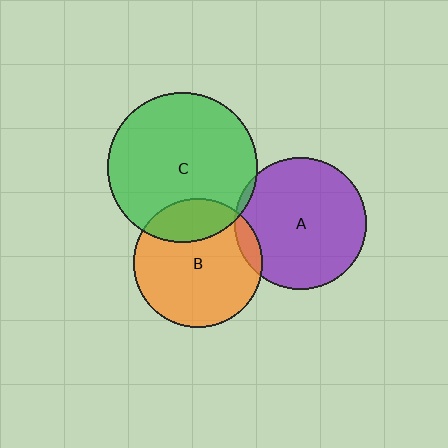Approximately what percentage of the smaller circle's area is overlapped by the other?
Approximately 20%.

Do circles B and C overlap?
Yes.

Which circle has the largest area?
Circle C (green).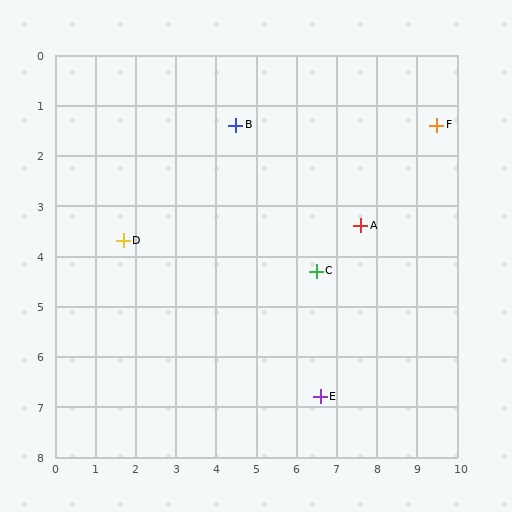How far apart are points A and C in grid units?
Points A and C are about 1.4 grid units apart.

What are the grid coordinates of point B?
Point B is at approximately (4.5, 1.4).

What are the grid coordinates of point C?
Point C is at approximately (6.5, 4.3).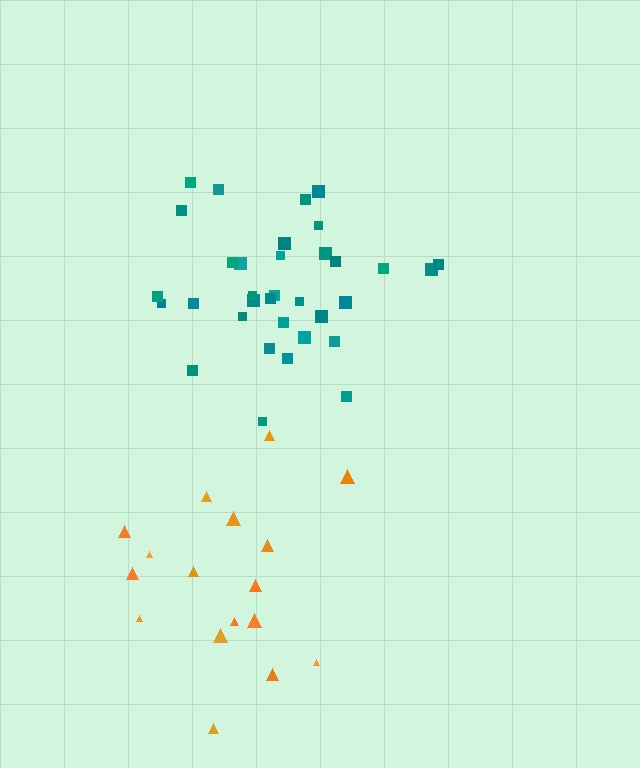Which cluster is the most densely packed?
Teal.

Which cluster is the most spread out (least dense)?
Orange.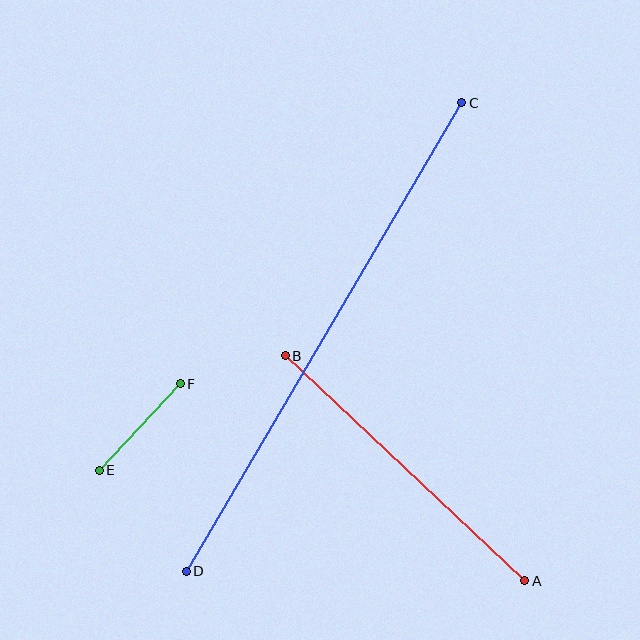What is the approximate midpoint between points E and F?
The midpoint is at approximately (140, 427) pixels.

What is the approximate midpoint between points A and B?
The midpoint is at approximately (405, 468) pixels.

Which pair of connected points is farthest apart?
Points C and D are farthest apart.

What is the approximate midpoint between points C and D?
The midpoint is at approximately (324, 337) pixels.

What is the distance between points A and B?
The distance is approximately 328 pixels.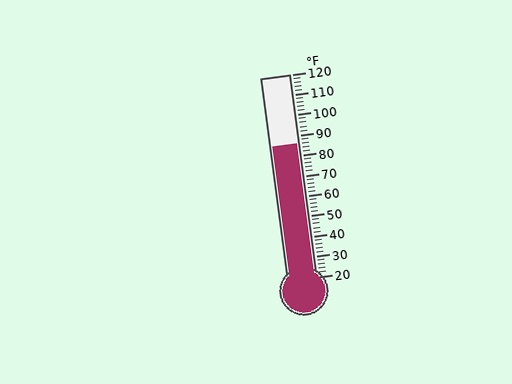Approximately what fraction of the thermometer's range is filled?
The thermometer is filled to approximately 65% of its range.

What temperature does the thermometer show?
The thermometer shows approximately 86°F.